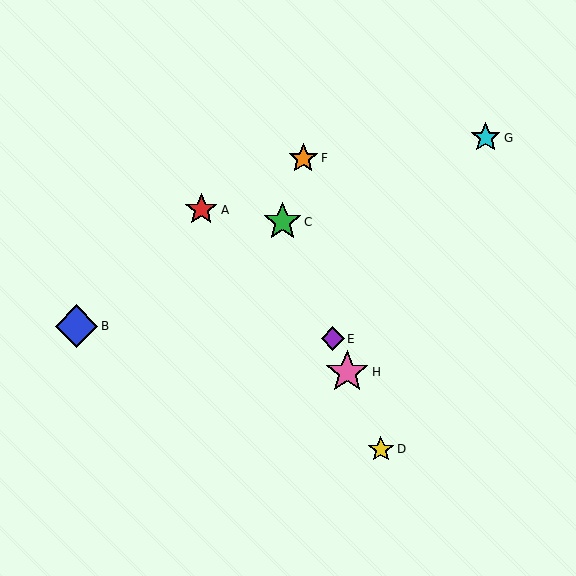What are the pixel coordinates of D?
Object D is at (381, 449).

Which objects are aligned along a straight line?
Objects C, D, E, H are aligned along a straight line.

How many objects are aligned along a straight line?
4 objects (C, D, E, H) are aligned along a straight line.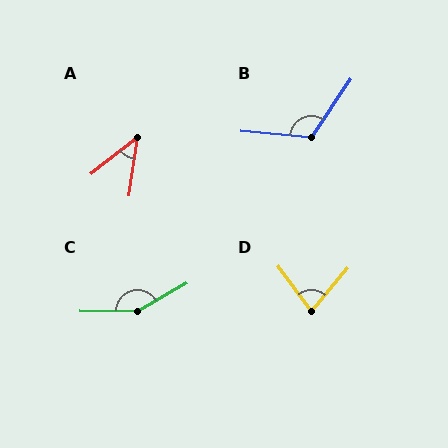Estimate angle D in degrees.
Approximately 76 degrees.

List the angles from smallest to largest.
A (43°), D (76°), B (119°), C (149°).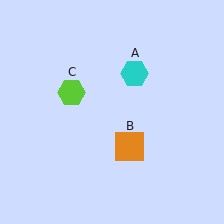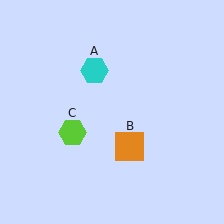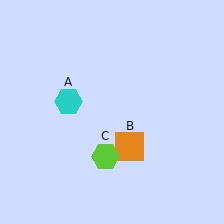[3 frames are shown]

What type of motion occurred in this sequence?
The cyan hexagon (object A), lime hexagon (object C) rotated counterclockwise around the center of the scene.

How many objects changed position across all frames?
2 objects changed position: cyan hexagon (object A), lime hexagon (object C).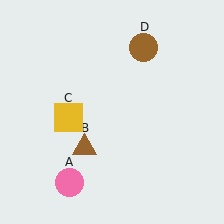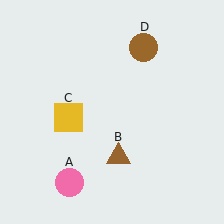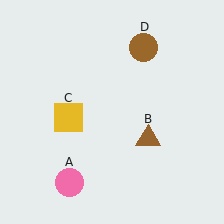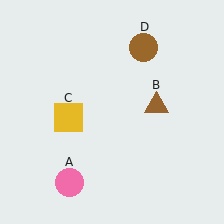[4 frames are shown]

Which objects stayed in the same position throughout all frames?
Pink circle (object A) and yellow square (object C) and brown circle (object D) remained stationary.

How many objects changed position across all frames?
1 object changed position: brown triangle (object B).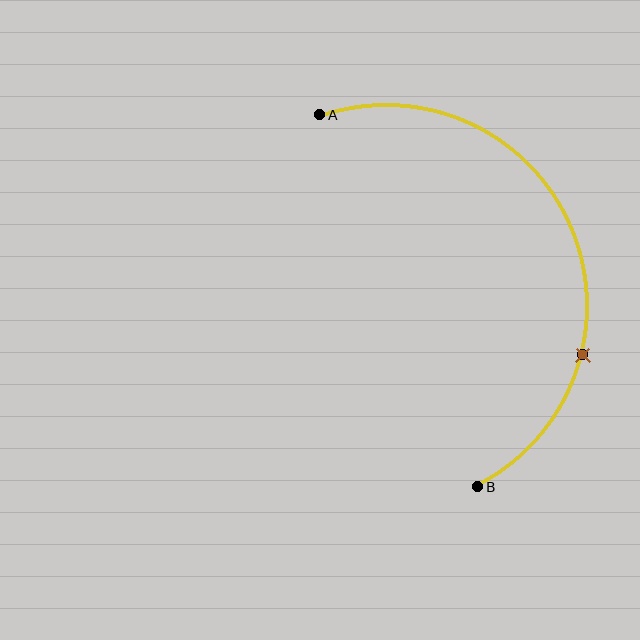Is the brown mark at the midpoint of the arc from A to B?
No. The brown mark lies on the arc but is closer to endpoint B. The arc midpoint would be at the point on the curve equidistant along the arc from both A and B.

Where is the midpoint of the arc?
The arc midpoint is the point on the curve farthest from the straight line joining A and B. It sits to the right of that line.